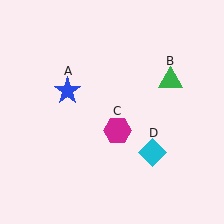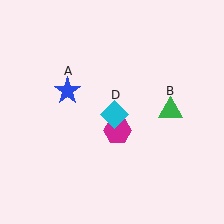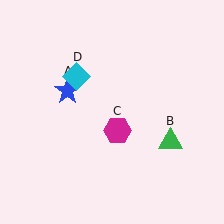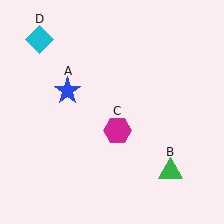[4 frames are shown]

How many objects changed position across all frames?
2 objects changed position: green triangle (object B), cyan diamond (object D).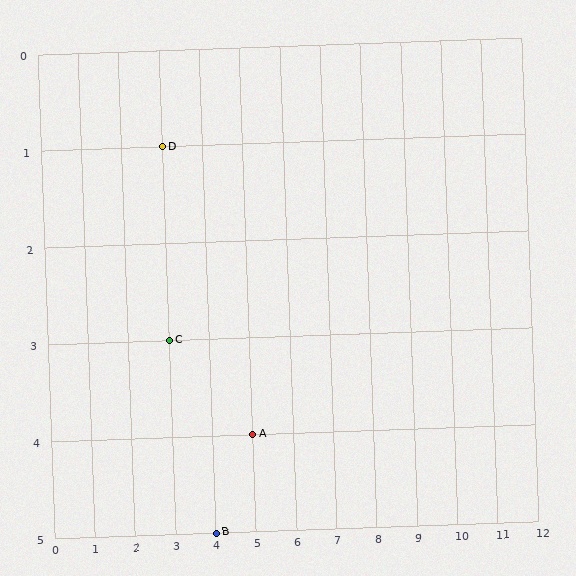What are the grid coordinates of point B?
Point B is at grid coordinates (4, 5).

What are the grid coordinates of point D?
Point D is at grid coordinates (3, 1).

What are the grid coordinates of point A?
Point A is at grid coordinates (5, 4).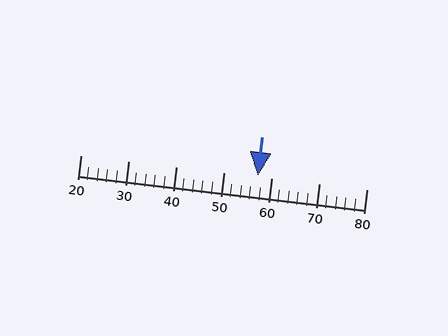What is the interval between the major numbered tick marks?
The major tick marks are spaced 10 units apart.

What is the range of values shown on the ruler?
The ruler shows values from 20 to 80.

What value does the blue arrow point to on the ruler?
The blue arrow points to approximately 57.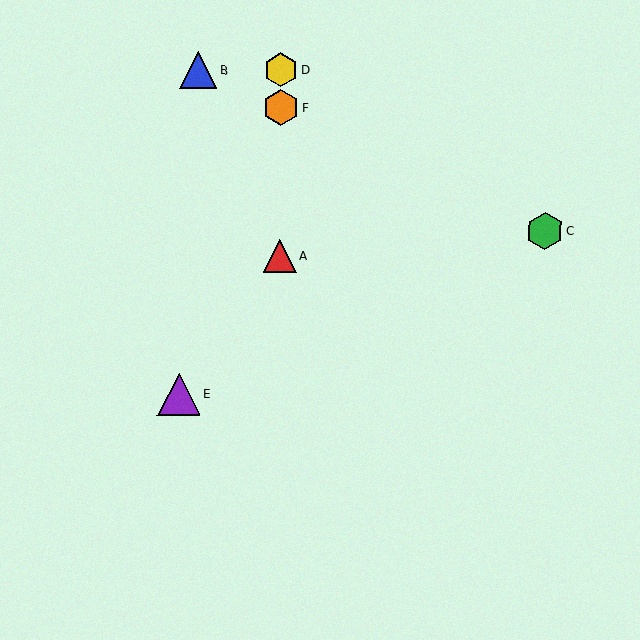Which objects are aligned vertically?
Objects A, D, F are aligned vertically.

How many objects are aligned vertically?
3 objects (A, D, F) are aligned vertically.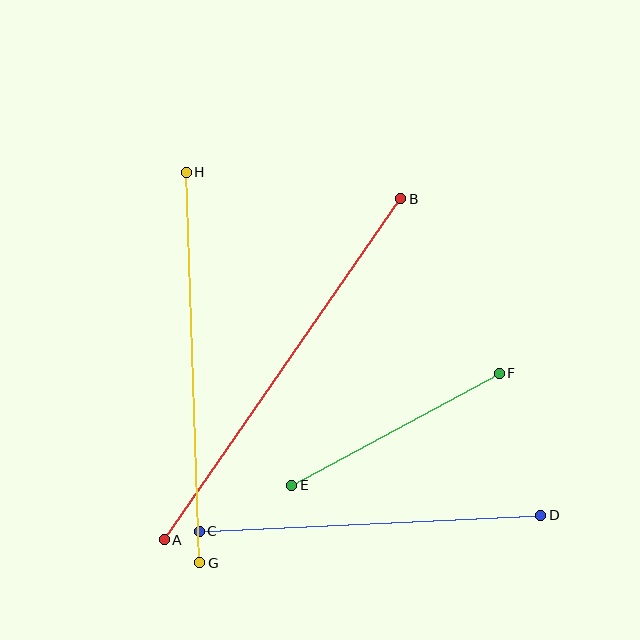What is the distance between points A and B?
The distance is approximately 415 pixels.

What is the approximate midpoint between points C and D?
The midpoint is at approximately (370, 523) pixels.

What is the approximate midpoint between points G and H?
The midpoint is at approximately (193, 368) pixels.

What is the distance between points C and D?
The distance is approximately 342 pixels.